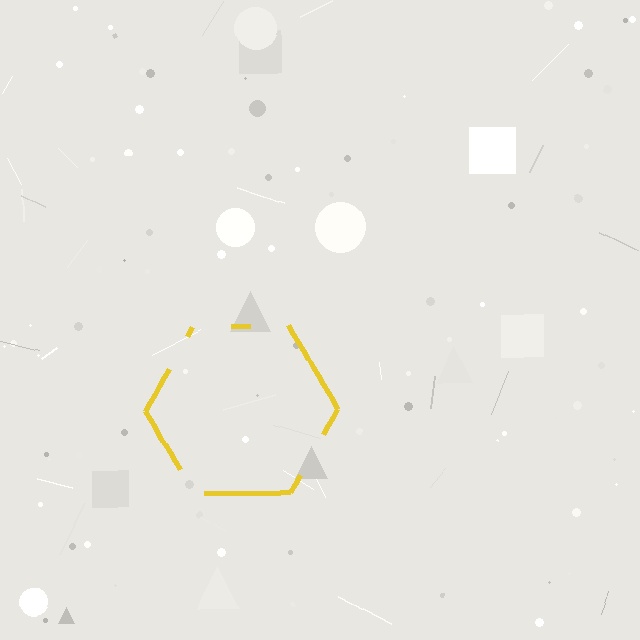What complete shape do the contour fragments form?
The contour fragments form a hexagon.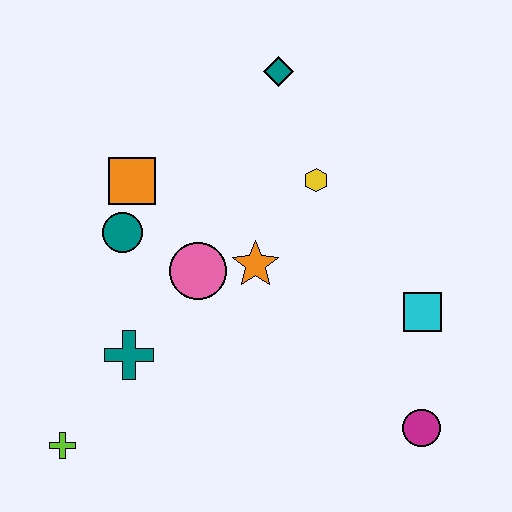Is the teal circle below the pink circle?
No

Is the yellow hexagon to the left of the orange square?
No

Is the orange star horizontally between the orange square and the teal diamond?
Yes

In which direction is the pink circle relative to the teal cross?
The pink circle is above the teal cross.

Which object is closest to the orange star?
The pink circle is closest to the orange star.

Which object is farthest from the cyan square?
The lime cross is farthest from the cyan square.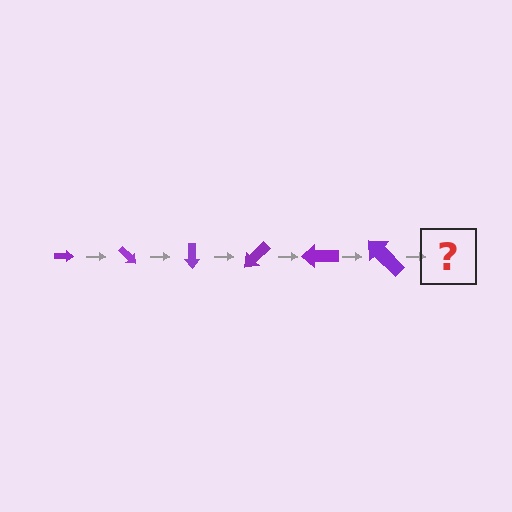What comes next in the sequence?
The next element should be an arrow, larger than the previous one and rotated 270 degrees from the start.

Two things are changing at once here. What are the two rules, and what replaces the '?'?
The two rules are that the arrow grows larger each step and it rotates 45 degrees each step. The '?' should be an arrow, larger than the previous one and rotated 270 degrees from the start.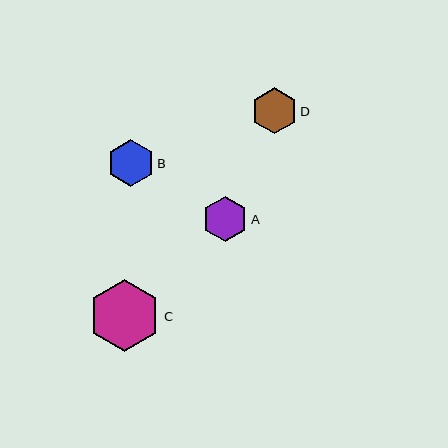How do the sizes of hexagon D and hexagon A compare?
Hexagon D and hexagon A are approximately the same size.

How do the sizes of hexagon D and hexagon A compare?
Hexagon D and hexagon A are approximately the same size.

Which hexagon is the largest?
Hexagon C is the largest with a size of approximately 72 pixels.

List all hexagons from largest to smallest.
From largest to smallest: C, B, D, A.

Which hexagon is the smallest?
Hexagon A is the smallest with a size of approximately 45 pixels.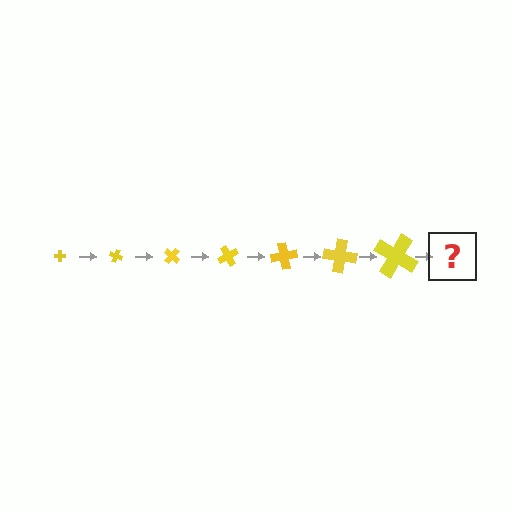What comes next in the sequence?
The next element should be a cross, larger than the previous one and rotated 140 degrees from the start.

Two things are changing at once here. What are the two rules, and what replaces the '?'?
The two rules are that the cross grows larger each step and it rotates 20 degrees each step. The '?' should be a cross, larger than the previous one and rotated 140 degrees from the start.